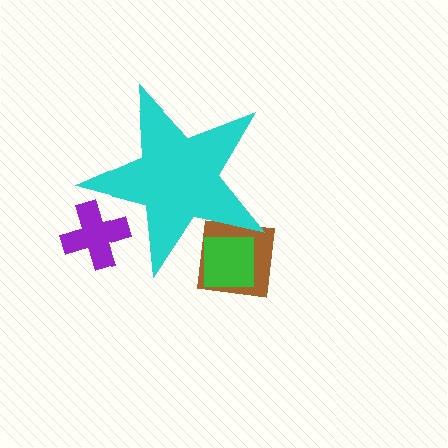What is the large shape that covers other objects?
A cyan star.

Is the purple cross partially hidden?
Yes, the purple cross is partially hidden behind the cyan star.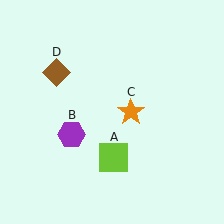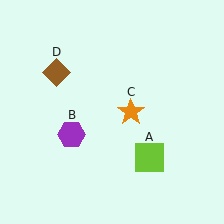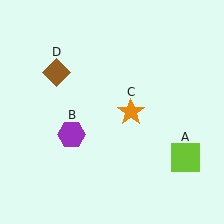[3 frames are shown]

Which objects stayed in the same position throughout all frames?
Purple hexagon (object B) and orange star (object C) and brown diamond (object D) remained stationary.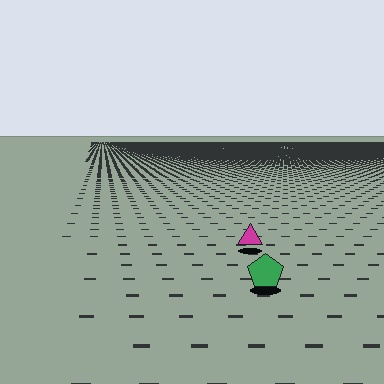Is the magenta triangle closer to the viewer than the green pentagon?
No. The green pentagon is closer — you can tell from the texture gradient: the ground texture is coarser near it.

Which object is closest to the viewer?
The green pentagon is closest. The texture marks near it are larger and more spread out.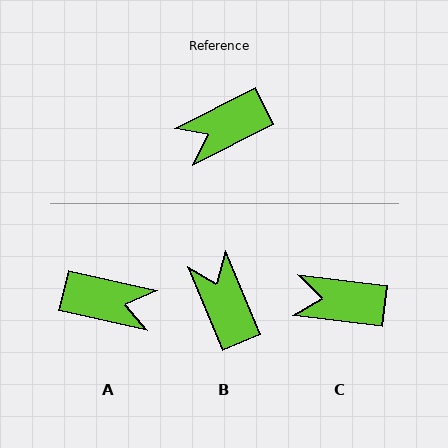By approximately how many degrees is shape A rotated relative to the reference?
Approximately 140 degrees counter-clockwise.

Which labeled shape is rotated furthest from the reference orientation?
A, about 140 degrees away.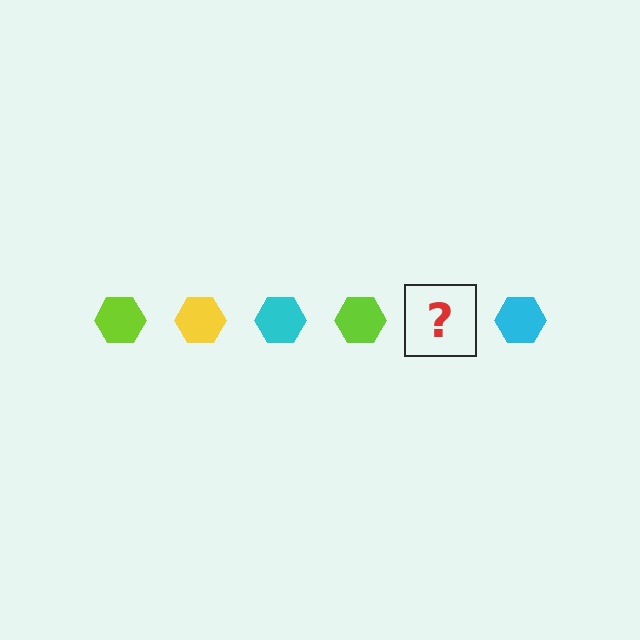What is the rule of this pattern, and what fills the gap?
The rule is that the pattern cycles through lime, yellow, cyan hexagons. The gap should be filled with a yellow hexagon.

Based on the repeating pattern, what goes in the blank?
The blank should be a yellow hexagon.